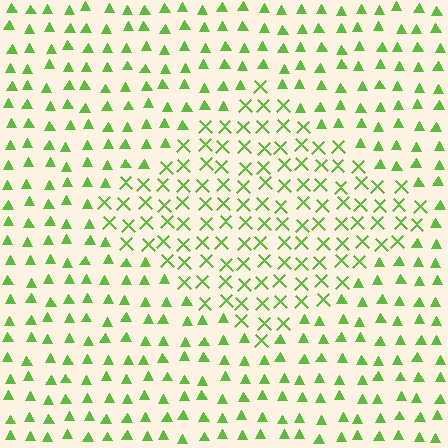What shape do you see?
I see a diamond.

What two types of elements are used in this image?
The image uses X marks inside the diamond region and triangles outside it.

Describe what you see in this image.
The image is filled with small lime elements arranged in a uniform grid. A diamond-shaped region contains X marks, while the surrounding area contains triangles. The boundary is defined purely by the change in element shape.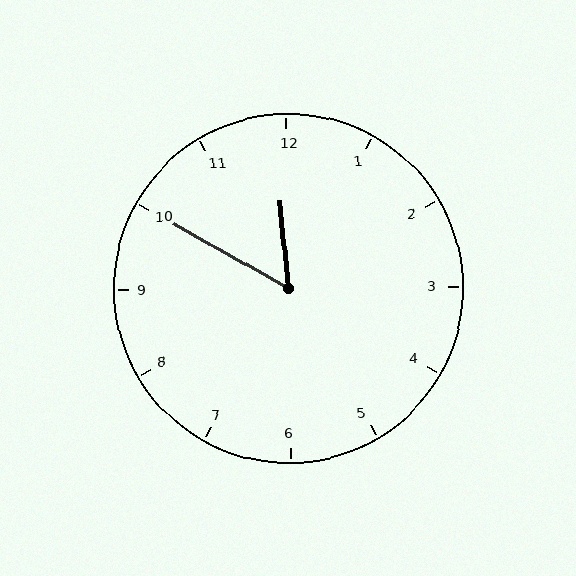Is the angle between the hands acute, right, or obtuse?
It is acute.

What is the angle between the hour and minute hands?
Approximately 55 degrees.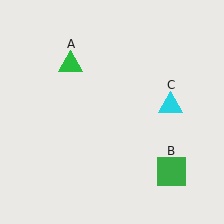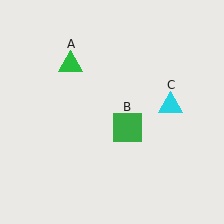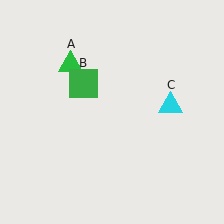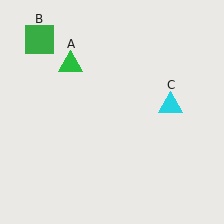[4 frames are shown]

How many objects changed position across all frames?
1 object changed position: green square (object B).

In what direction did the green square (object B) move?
The green square (object B) moved up and to the left.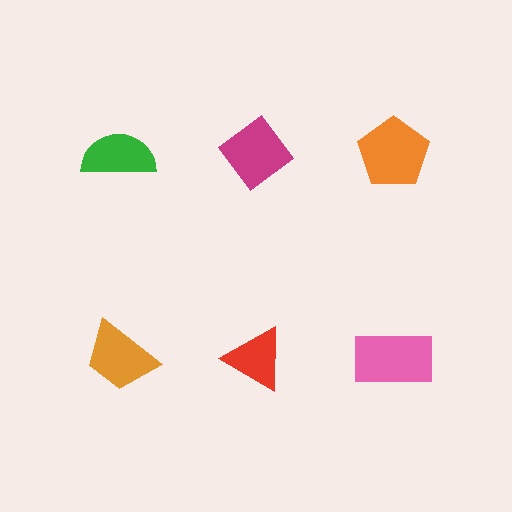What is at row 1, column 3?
An orange pentagon.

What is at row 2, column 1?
An orange trapezoid.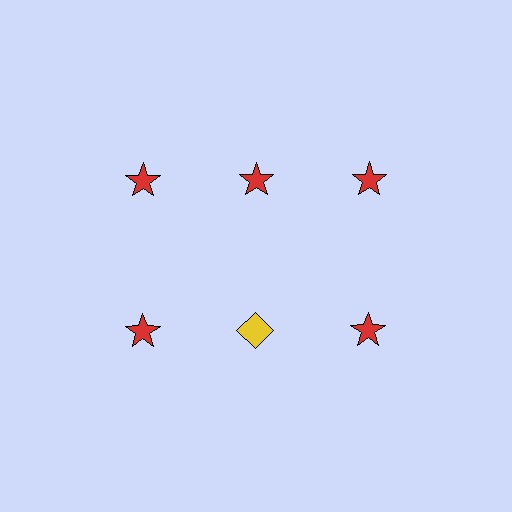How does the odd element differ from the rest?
It differs in both color (yellow instead of red) and shape (diamond instead of star).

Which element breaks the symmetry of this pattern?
The yellow diamond in the second row, second from left column breaks the symmetry. All other shapes are red stars.